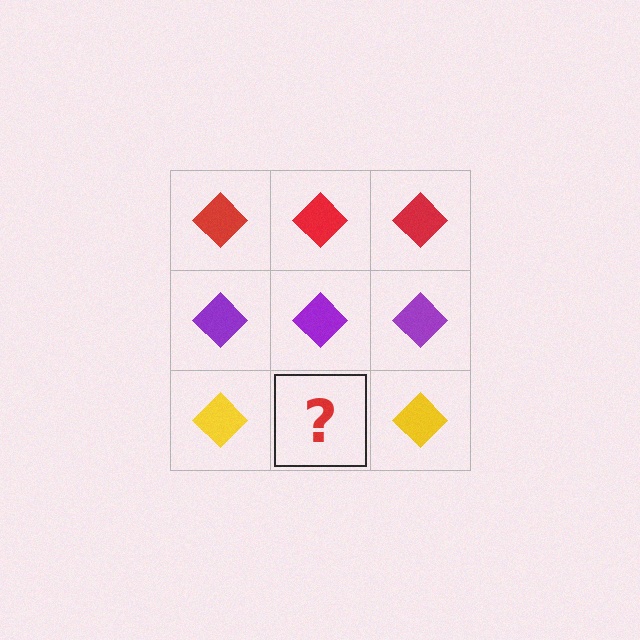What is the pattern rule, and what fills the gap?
The rule is that each row has a consistent color. The gap should be filled with a yellow diamond.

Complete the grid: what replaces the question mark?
The question mark should be replaced with a yellow diamond.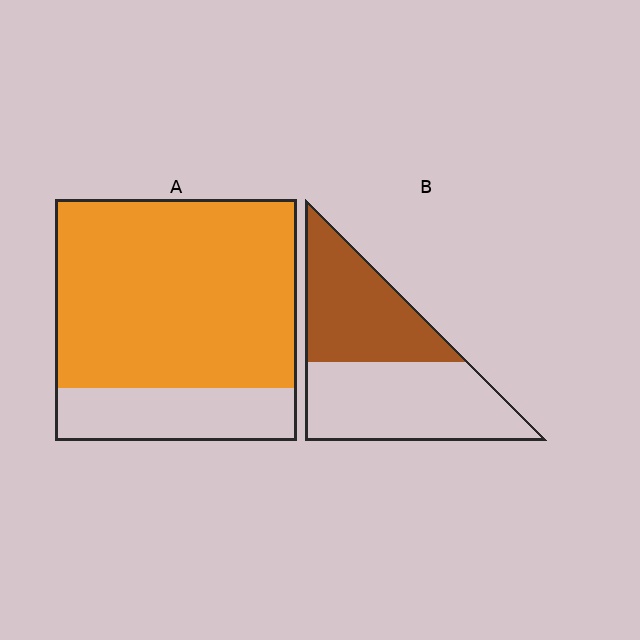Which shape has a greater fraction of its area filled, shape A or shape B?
Shape A.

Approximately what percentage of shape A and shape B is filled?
A is approximately 80% and B is approximately 45%.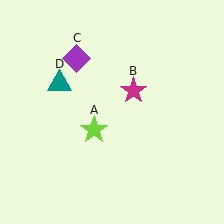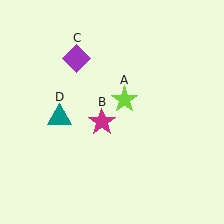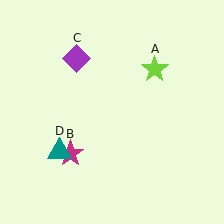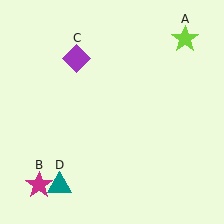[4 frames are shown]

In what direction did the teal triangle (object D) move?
The teal triangle (object D) moved down.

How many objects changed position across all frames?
3 objects changed position: lime star (object A), magenta star (object B), teal triangle (object D).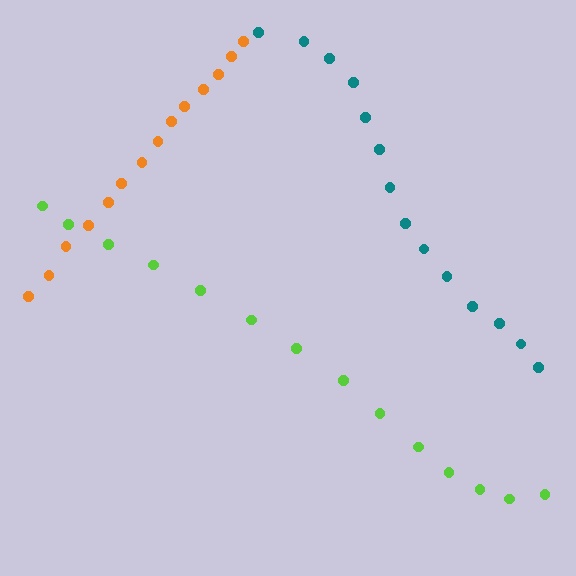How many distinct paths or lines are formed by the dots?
There are 3 distinct paths.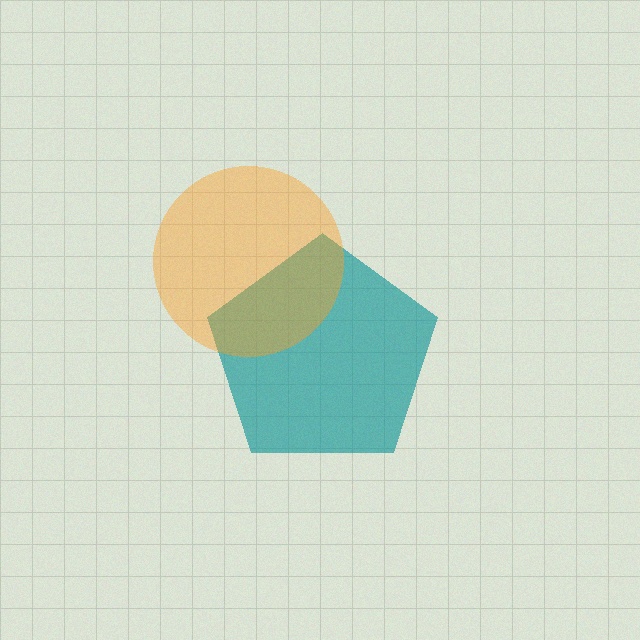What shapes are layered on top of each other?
The layered shapes are: a teal pentagon, an orange circle.